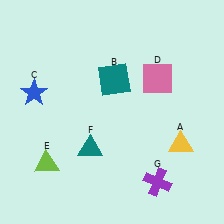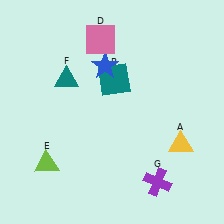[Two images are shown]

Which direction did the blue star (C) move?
The blue star (C) moved right.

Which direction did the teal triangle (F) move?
The teal triangle (F) moved up.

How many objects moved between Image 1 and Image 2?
3 objects moved between the two images.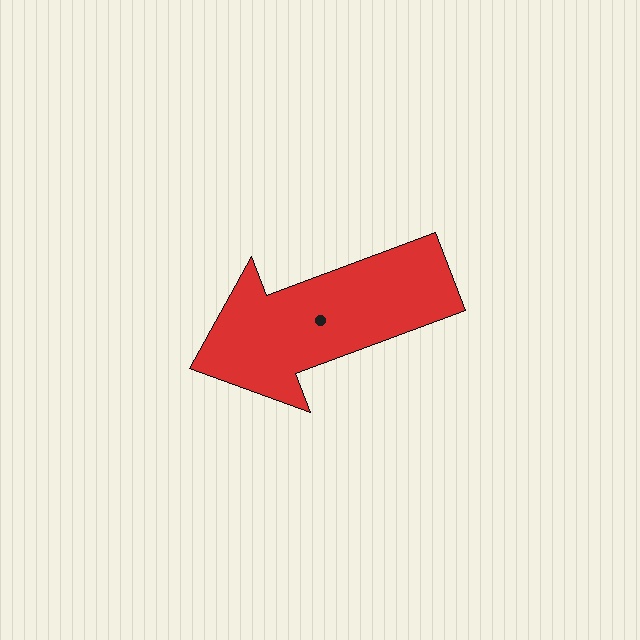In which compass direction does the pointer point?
West.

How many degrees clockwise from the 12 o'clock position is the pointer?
Approximately 250 degrees.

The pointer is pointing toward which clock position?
Roughly 8 o'clock.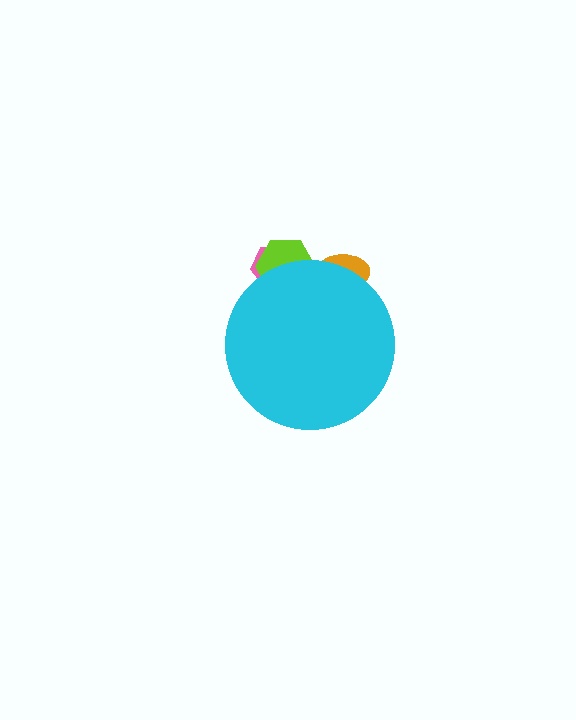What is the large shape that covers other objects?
A cyan circle.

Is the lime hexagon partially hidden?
Yes, the lime hexagon is partially hidden behind the cyan circle.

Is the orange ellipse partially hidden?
Yes, the orange ellipse is partially hidden behind the cyan circle.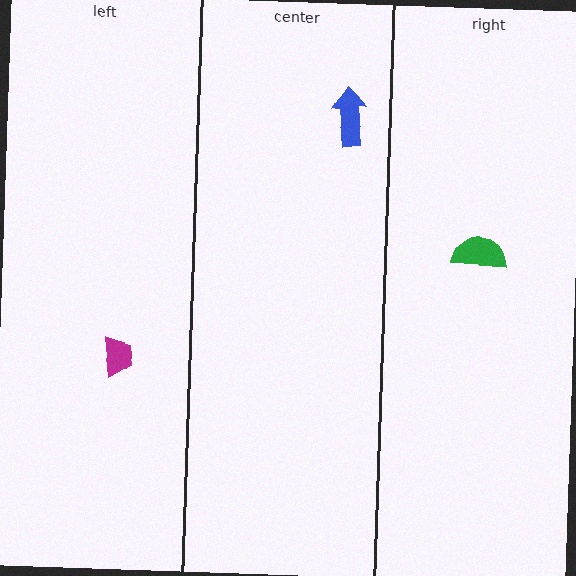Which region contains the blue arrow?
The center region.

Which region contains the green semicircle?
The right region.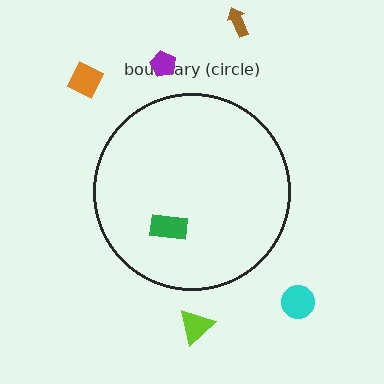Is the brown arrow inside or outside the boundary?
Outside.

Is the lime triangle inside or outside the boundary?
Outside.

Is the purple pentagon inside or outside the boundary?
Outside.